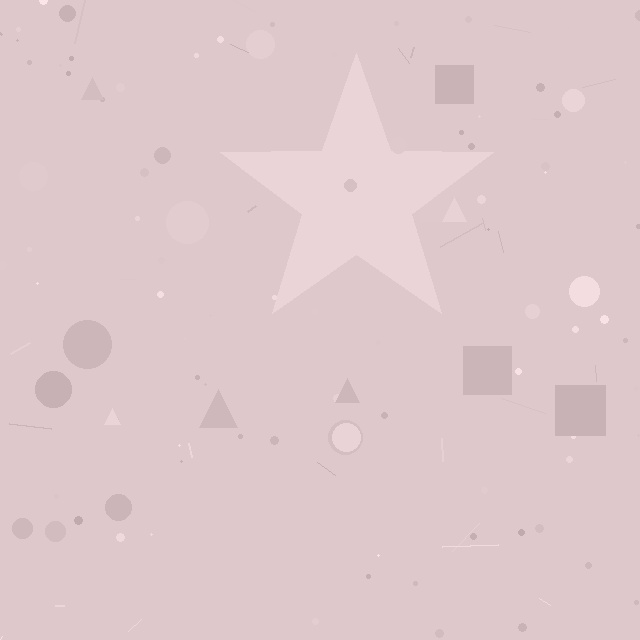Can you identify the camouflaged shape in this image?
The camouflaged shape is a star.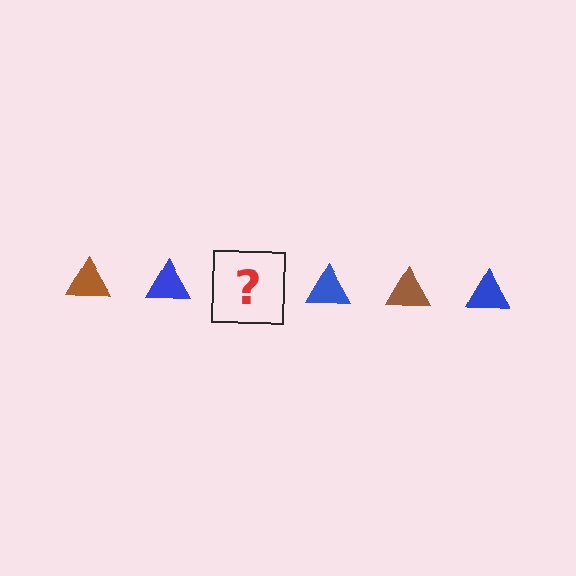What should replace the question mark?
The question mark should be replaced with a brown triangle.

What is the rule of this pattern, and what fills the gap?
The rule is that the pattern cycles through brown, blue triangles. The gap should be filled with a brown triangle.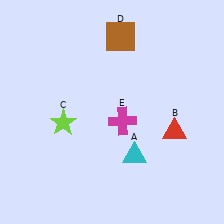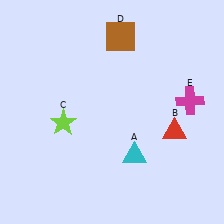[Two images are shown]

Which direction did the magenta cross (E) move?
The magenta cross (E) moved right.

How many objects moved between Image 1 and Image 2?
1 object moved between the two images.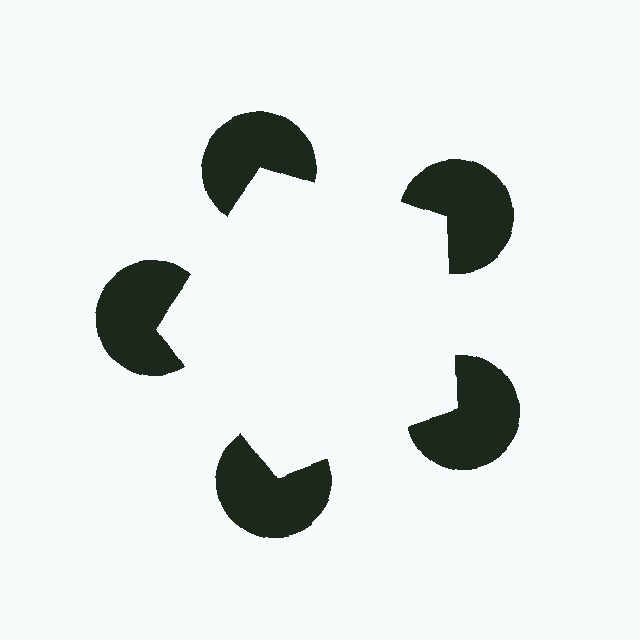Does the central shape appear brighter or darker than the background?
It typically appears slightly brighter than the background, even though no actual brightness change is drawn.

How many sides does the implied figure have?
5 sides.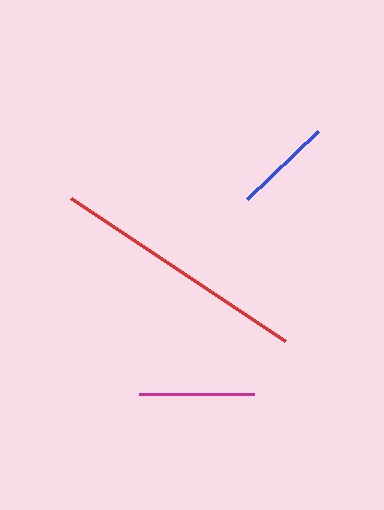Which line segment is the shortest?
The blue line is the shortest at approximately 99 pixels.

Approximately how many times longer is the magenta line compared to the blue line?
The magenta line is approximately 1.2 times the length of the blue line.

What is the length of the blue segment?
The blue segment is approximately 99 pixels long.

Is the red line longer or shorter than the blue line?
The red line is longer than the blue line.